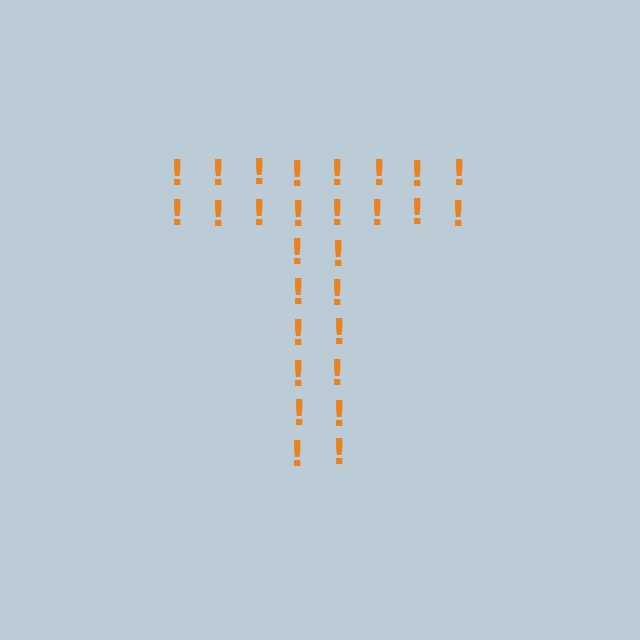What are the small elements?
The small elements are exclamation marks.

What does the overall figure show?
The overall figure shows the letter T.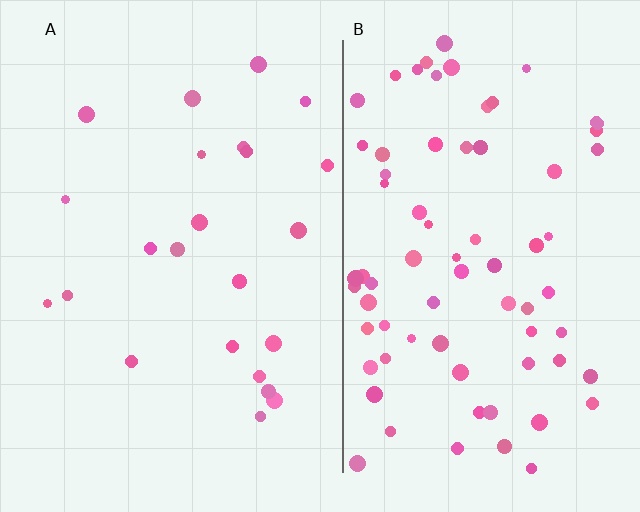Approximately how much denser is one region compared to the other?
Approximately 3.2× — region B over region A.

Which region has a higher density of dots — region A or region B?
B (the right).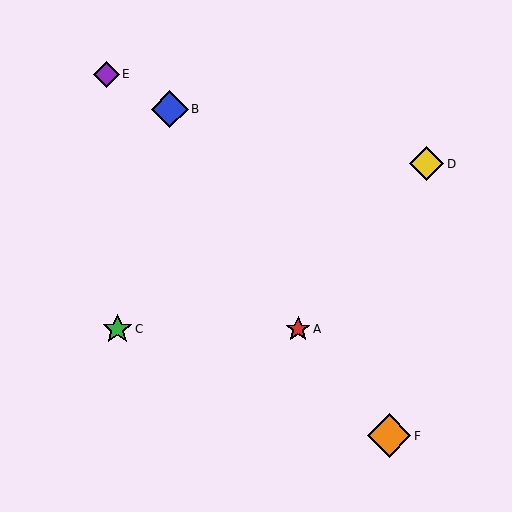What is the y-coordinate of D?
Object D is at y≈164.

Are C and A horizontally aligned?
Yes, both are at y≈329.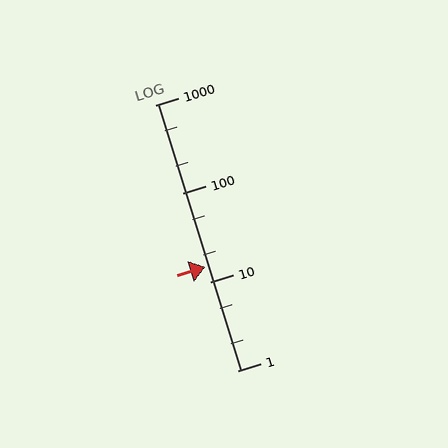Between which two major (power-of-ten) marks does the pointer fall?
The pointer is between 10 and 100.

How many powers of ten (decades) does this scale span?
The scale spans 3 decades, from 1 to 1000.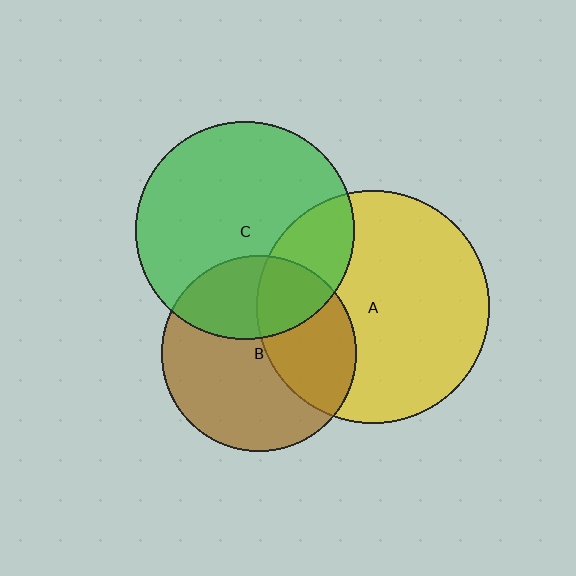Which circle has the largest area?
Circle A (yellow).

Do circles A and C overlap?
Yes.